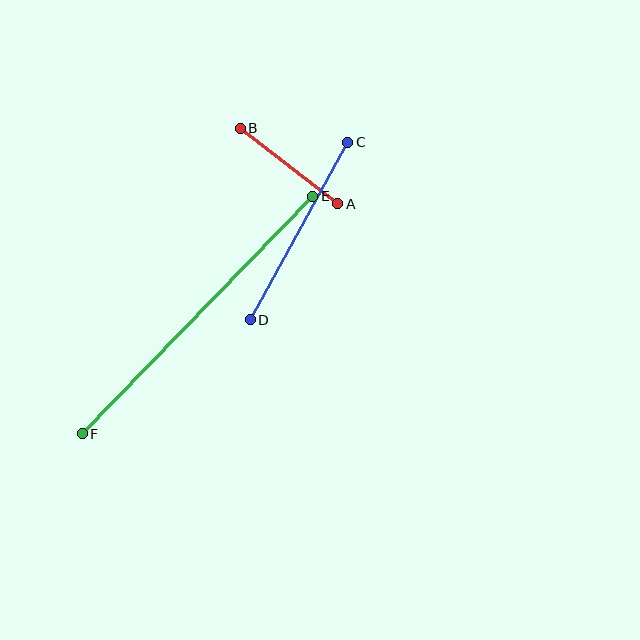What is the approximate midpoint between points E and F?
The midpoint is at approximately (197, 315) pixels.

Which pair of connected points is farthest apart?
Points E and F are farthest apart.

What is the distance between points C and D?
The distance is approximately 203 pixels.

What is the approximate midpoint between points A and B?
The midpoint is at approximately (289, 166) pixels.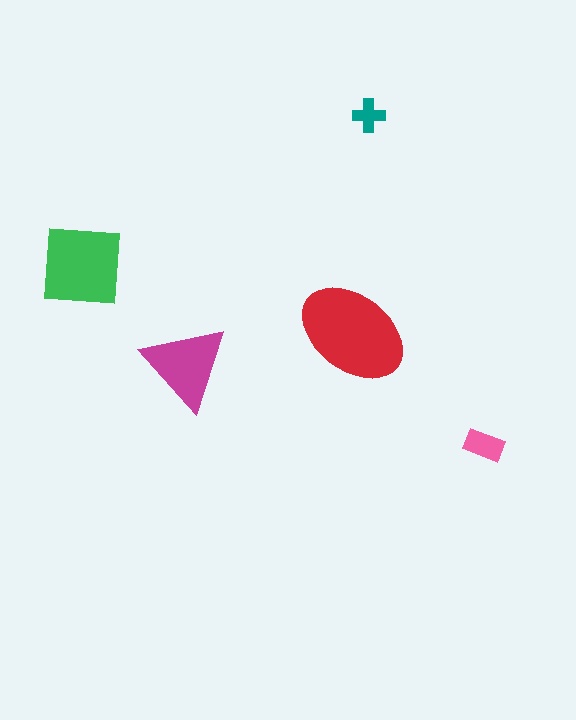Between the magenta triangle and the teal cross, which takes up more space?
The magenta triangle.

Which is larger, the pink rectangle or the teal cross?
The pink rectangle.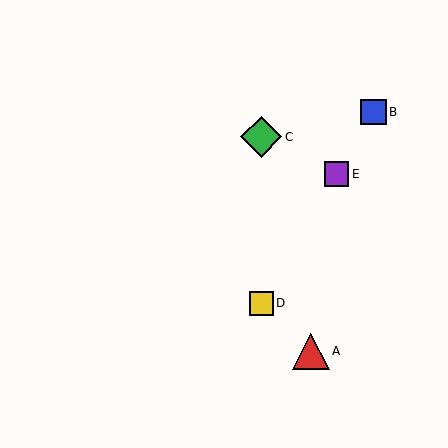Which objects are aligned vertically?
Objects C, D are aligned vertically.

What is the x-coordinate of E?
Object E is at x≈337.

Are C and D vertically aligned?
Yes, both are at x≈261.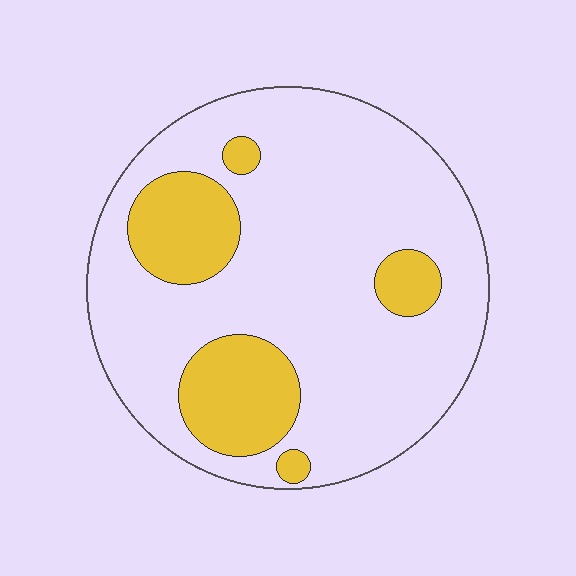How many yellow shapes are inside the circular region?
5.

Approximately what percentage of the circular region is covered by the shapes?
Approximately 20%.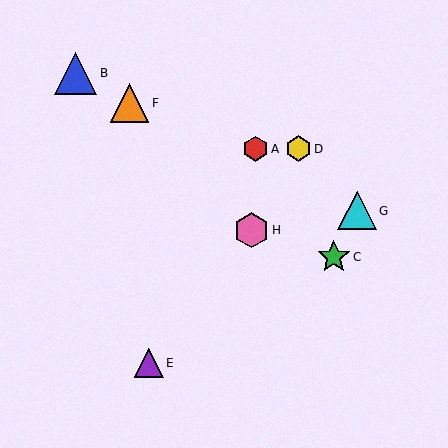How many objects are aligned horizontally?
2 objects (A, D) are aligned horizontally.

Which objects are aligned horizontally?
Objects A, D are aligned horizontally.